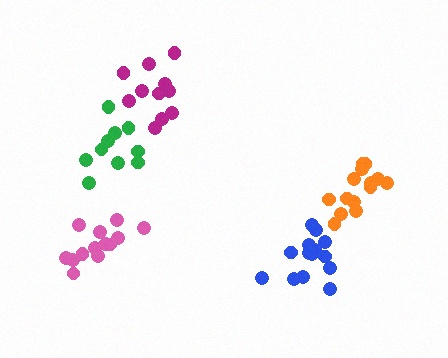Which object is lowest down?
The pink cluster is bottommost.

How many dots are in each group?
Group 1: 14 dots, Group 2: 10 dots, Group 3: 13 dots, Group 4: 14 dots, Group 5: 11 dots (62 total).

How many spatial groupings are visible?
There are 5 spatial groupings.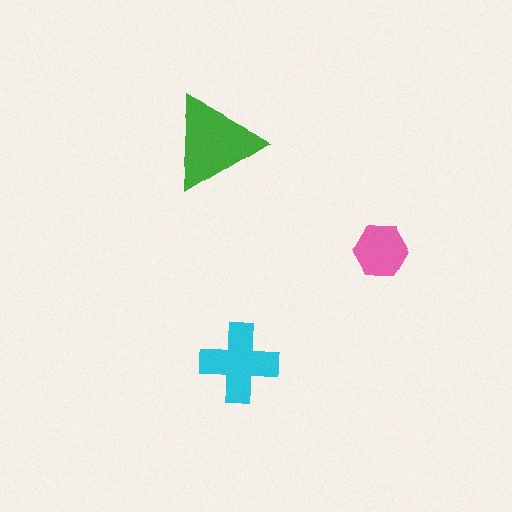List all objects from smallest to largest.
The pink hexagon, the cyan cross, the green triangle.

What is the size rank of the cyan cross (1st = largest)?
2nd.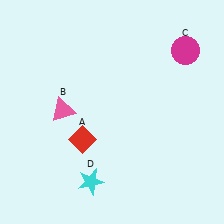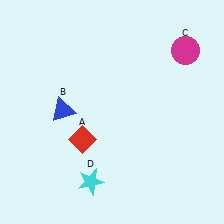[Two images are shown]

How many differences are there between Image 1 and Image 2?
There is 1 difference between the two images.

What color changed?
The triangle (B) changed from pink in Image 1 to blue in Image 2.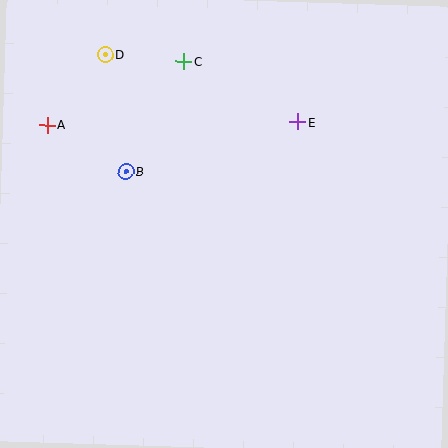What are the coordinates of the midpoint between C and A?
The midpoint between C and A is at (115, 93).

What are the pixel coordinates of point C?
Point C is at (184, 61).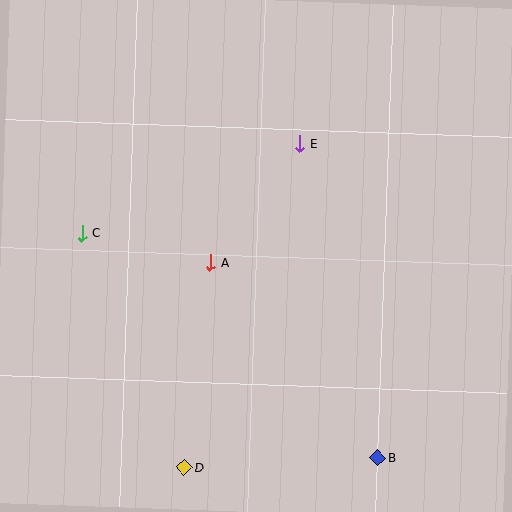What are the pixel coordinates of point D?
Point D is at (184, 467).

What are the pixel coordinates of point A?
Point A is at (210, 263).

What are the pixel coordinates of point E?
Point E is at (300, 144).